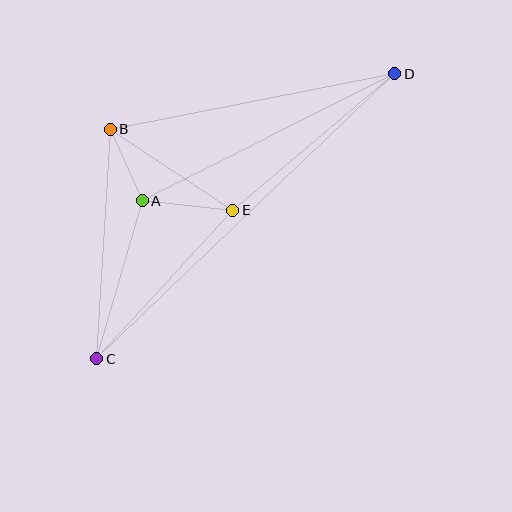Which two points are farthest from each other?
Points C and D are farthest from each other.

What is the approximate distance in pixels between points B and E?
The distance between B and E is approximately 147 pixels.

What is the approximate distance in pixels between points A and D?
The distance between A and D is approximately 283 pixels.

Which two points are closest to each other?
Points A and B are closest to each other.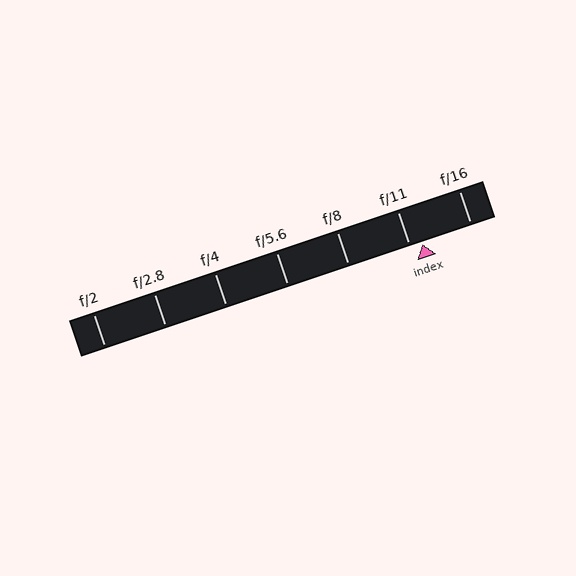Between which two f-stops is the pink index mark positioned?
The index mark is between f/11 and f/16.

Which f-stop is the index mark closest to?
The index mark is closest to f/11.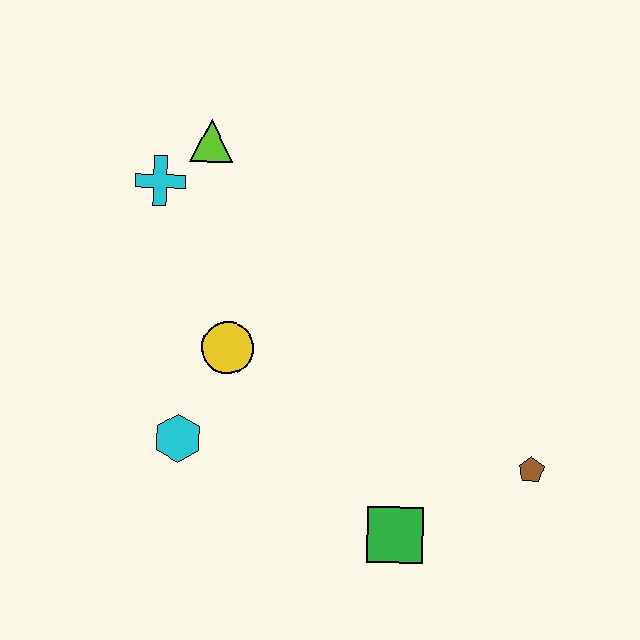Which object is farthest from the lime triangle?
The brown pentagon is farthest from the lime triangle.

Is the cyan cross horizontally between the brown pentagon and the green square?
No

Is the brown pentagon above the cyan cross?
No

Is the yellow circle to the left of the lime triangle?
No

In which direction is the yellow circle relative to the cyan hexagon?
The yellow circle is above the cyan hexagon.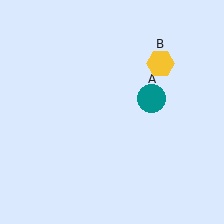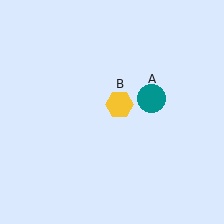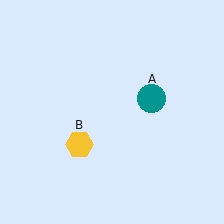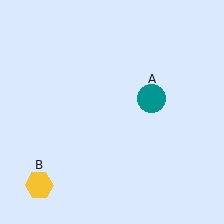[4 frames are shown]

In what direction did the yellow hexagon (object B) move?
The yellow hexagon (object B) moved down and to the left.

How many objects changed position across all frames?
1 object changed position: yellow hexagon (object B).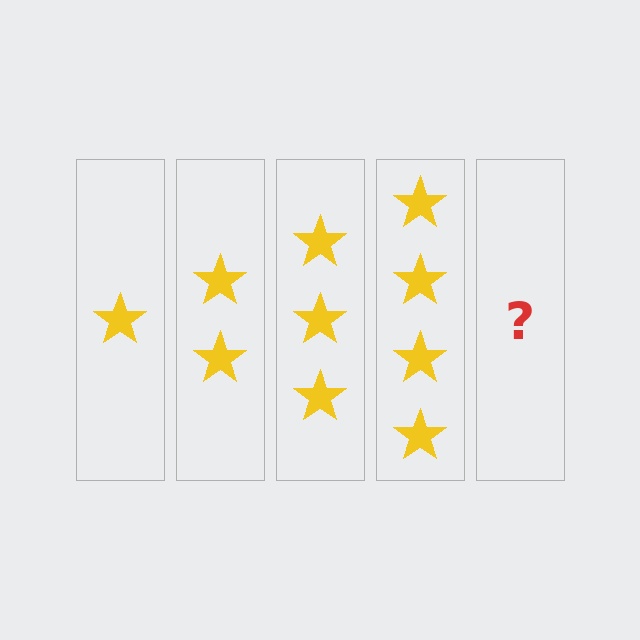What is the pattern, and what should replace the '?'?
The pattern is that each step adds one more star. The '?' should be 5 stars.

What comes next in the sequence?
The next element should be 5 stars.